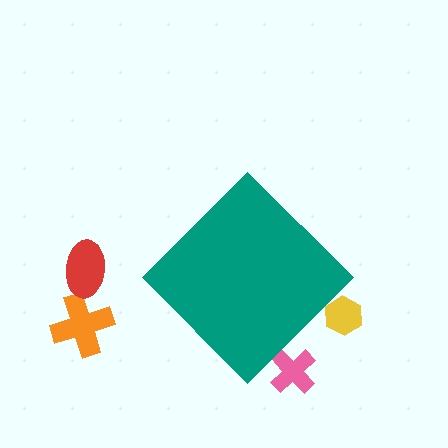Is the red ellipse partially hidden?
No, the red ellipse is fully visible.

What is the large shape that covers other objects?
A teal diamond.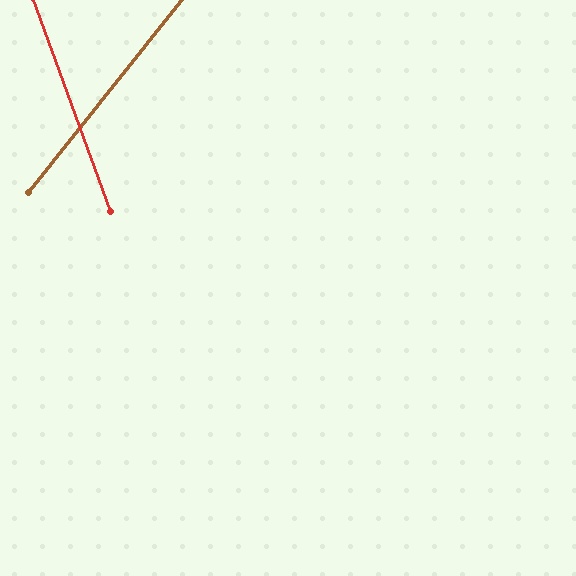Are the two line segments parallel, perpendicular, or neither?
Neither parallel nor perpendicular — they differ by about 58°.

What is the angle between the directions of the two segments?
Approximately 58 degrees.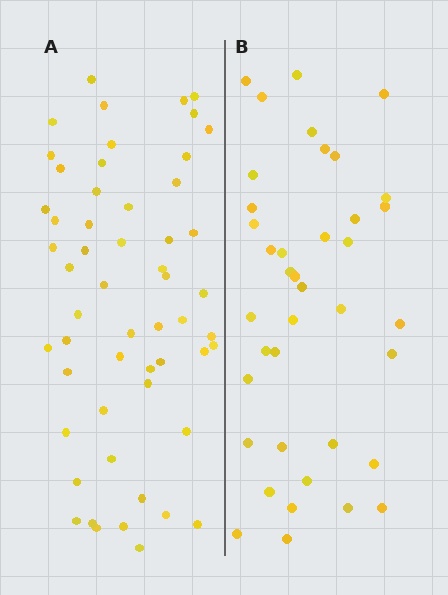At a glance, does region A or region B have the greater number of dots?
Region A (the left region) has more dots.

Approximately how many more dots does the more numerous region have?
Region A has approximately 15 more dots than region B.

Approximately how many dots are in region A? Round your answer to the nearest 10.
About 60 dots. (The exact count is 55, which rounds to 60.)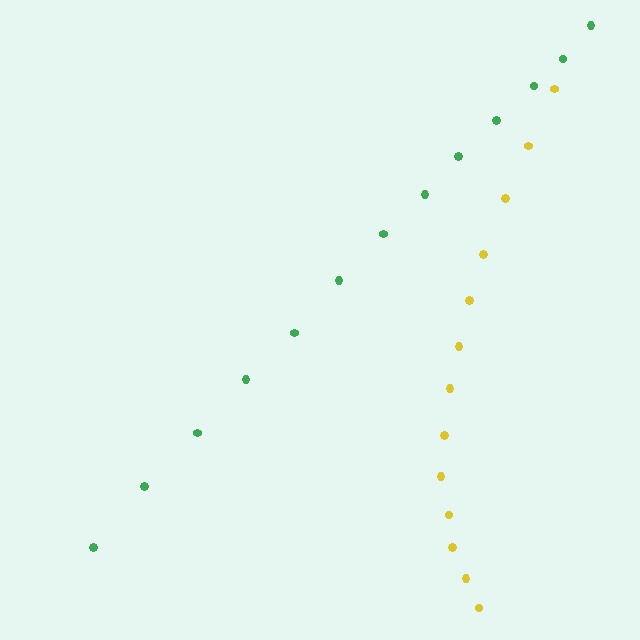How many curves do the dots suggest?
There are 2 distinct paths.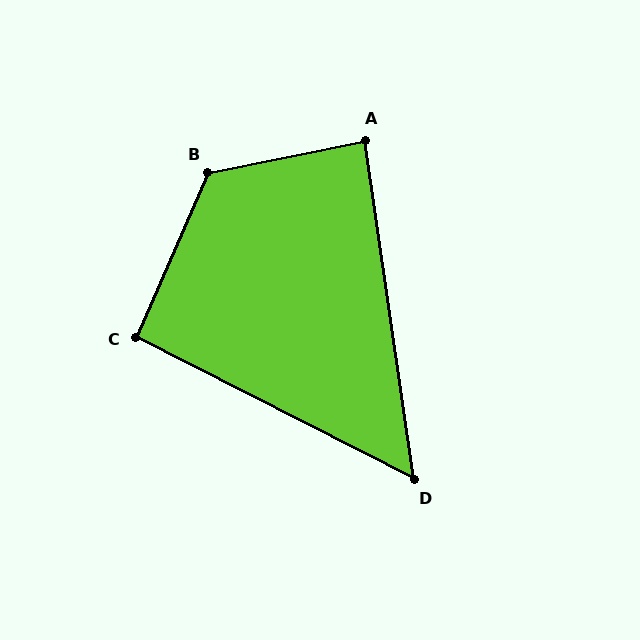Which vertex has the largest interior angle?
B, at approximately 125 degrees.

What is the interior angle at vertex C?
Approximately 93 degrees (approximately right).